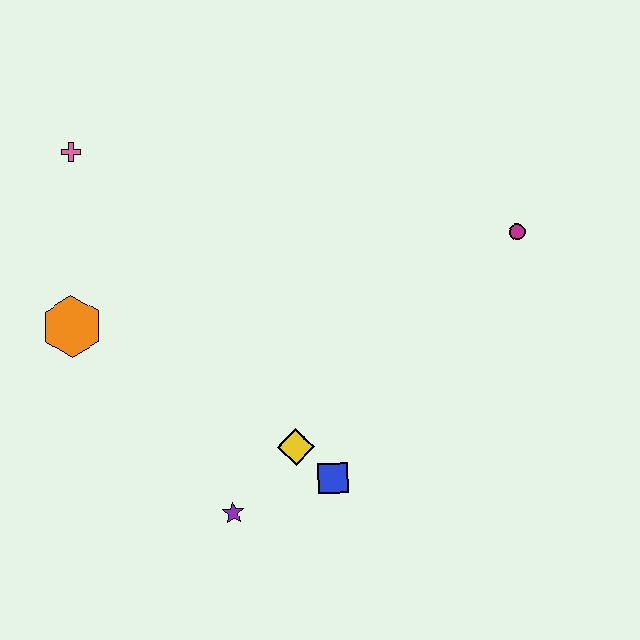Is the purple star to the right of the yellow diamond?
No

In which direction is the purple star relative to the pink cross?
The purple star is below the pink cross.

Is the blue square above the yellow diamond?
No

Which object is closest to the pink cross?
The orange hexagon is closest to the pink cross.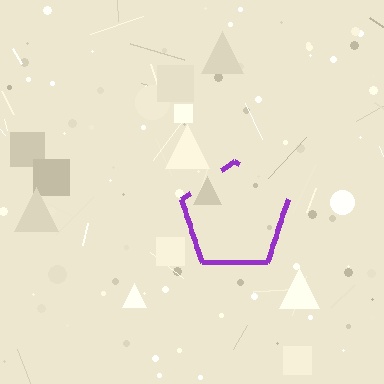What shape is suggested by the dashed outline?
The dashed outline suggests a pentagon.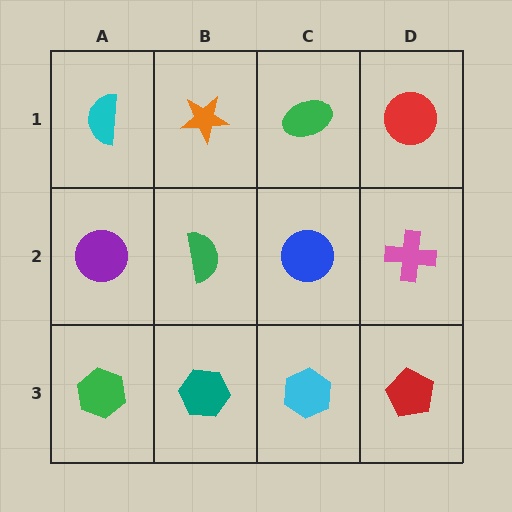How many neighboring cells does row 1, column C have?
3.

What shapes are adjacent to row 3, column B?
A green semicircle (row 2, column B), a green hexagon (row 3, column A), a cyan hexagon (row 3, column C).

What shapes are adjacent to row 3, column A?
A purple circle (row 2, column A), a teal hexagon (row 3, column B).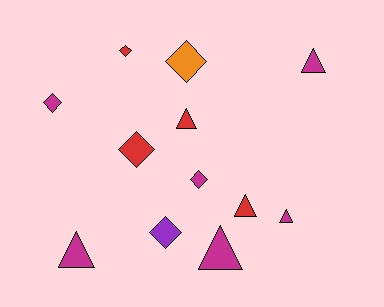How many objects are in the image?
There are 12 objects.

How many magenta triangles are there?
There are 4 magenta triangles.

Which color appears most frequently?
Magenta, with 6 objects.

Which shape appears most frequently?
Diamond, with 6 objects.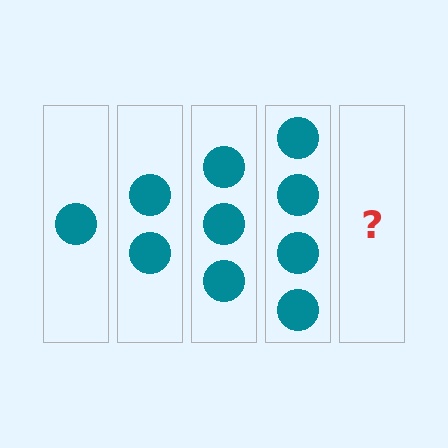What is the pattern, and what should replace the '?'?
The pattern is that each step adds one more circle. The '?' should be 5 circles.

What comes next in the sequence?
The next element should be 5 circles.